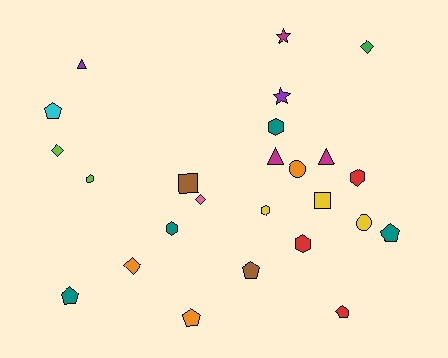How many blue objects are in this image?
There are no blue objects.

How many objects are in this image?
There are 25 objects.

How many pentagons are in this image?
There are 6 pentagons.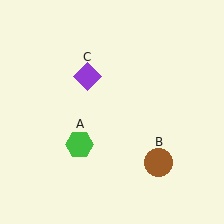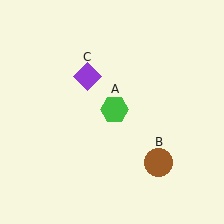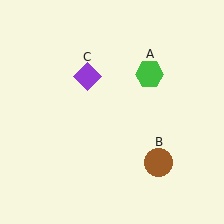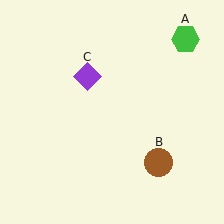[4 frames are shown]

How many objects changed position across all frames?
1 object changed position: green hexagon (object A).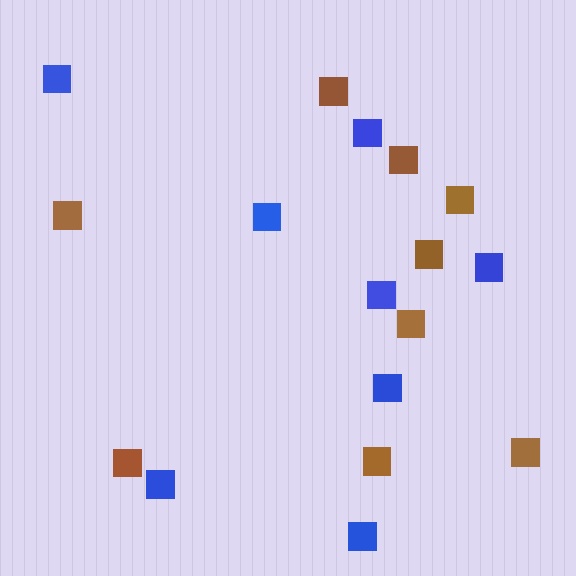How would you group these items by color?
There are 2 groups: one group of brown squares (9) and one group of blue squares (8).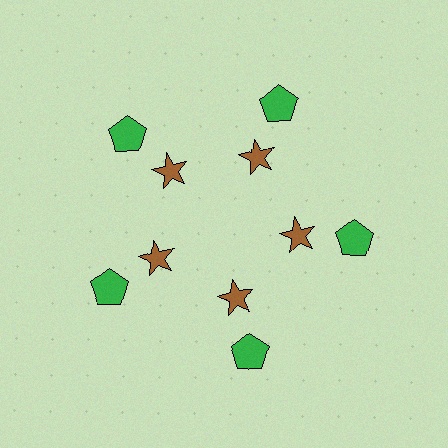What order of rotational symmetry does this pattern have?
This pattern has 5-fold rotational symmetry.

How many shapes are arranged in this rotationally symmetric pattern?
There are 10 shapes, arranged in 5 groups of 2.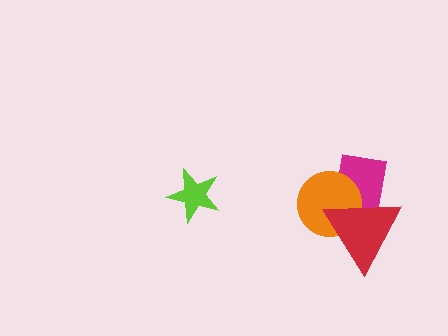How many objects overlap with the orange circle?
2 objects overlap with the orange circle.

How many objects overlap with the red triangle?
2 objects overlap with the red triangle.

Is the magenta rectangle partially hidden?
Yes, it is partially covered by another shape.